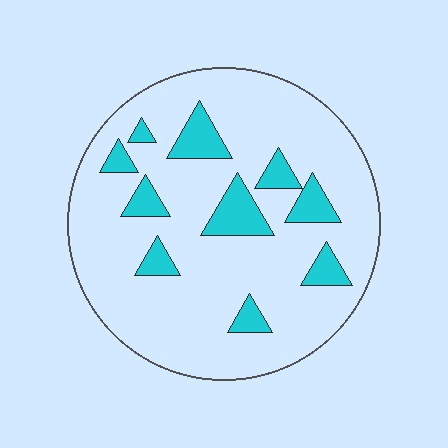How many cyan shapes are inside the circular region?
10.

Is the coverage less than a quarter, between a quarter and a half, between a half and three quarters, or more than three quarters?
Less than a quarter.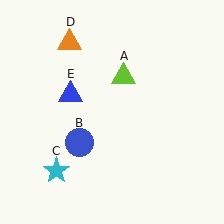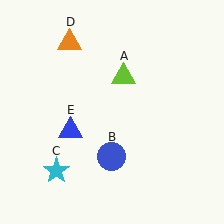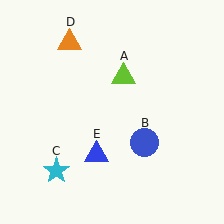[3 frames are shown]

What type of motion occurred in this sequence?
The blue circle (object B), blue triangle (object E) rotated counterclockwise around the center of the scene.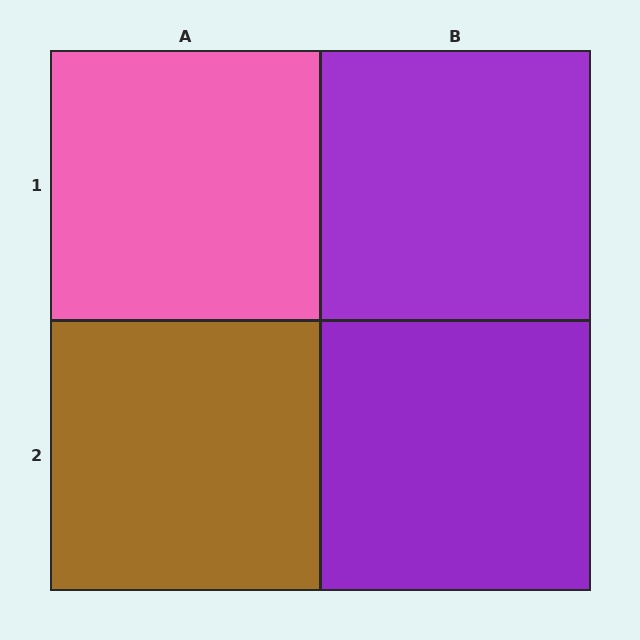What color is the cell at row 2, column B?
Purple.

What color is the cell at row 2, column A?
Brown.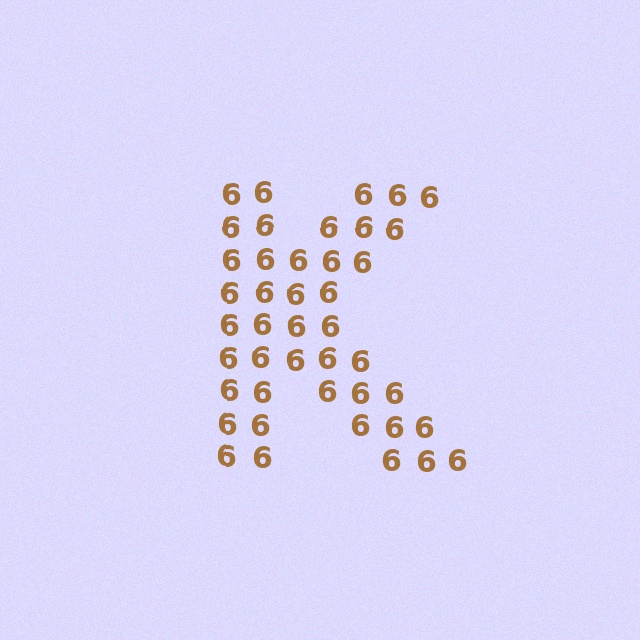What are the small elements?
The small elements are digit 6's.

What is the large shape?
The large shape is the letter K.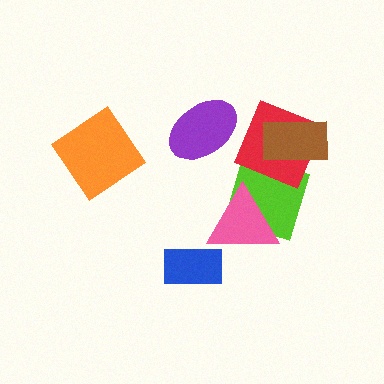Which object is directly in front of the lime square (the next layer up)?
The pink triangle is directly in front of the lime square.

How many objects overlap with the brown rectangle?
1 object overlaps with the brown rectangle.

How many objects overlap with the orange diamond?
0 objects overlap with the orange diamond.